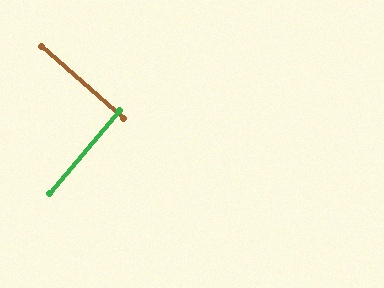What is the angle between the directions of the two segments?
Approximately 89 degrees.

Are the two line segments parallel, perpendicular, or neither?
Perpendicular — they meet at approximately 89°.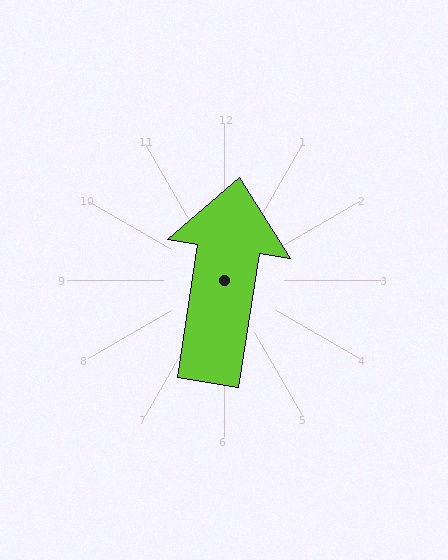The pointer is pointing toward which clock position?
Roughly 12 o'clock.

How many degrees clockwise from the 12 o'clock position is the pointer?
Approximately 9 degrees.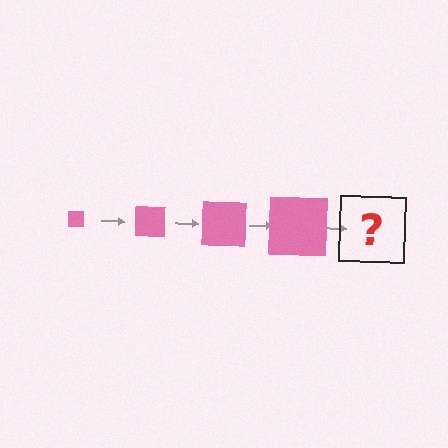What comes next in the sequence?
The next element should be a pink square, larger than the previous one.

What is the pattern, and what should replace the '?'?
The pattern is that the square gets progressively larger each step. The '?' should be a pink square, larger than the previous one.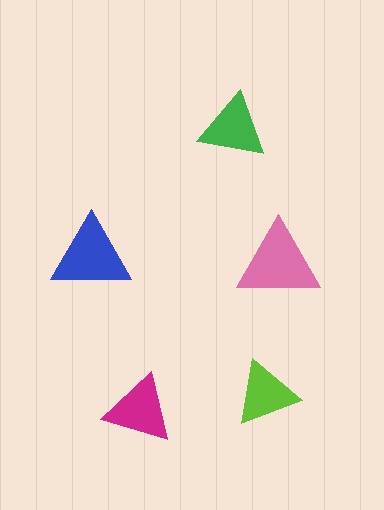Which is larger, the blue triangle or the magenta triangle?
The blue one.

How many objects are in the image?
There are 5 objects in the image.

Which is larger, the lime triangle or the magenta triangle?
The magenta one.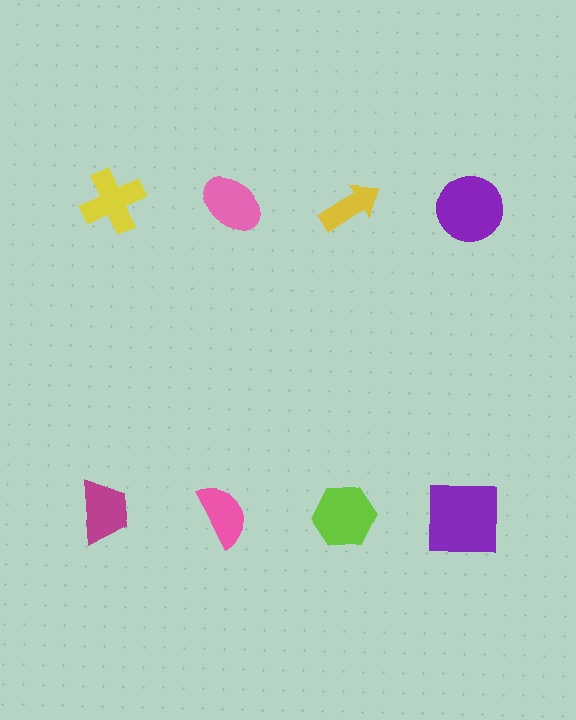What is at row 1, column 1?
A yellow cross.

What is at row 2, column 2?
A pink semicircle.